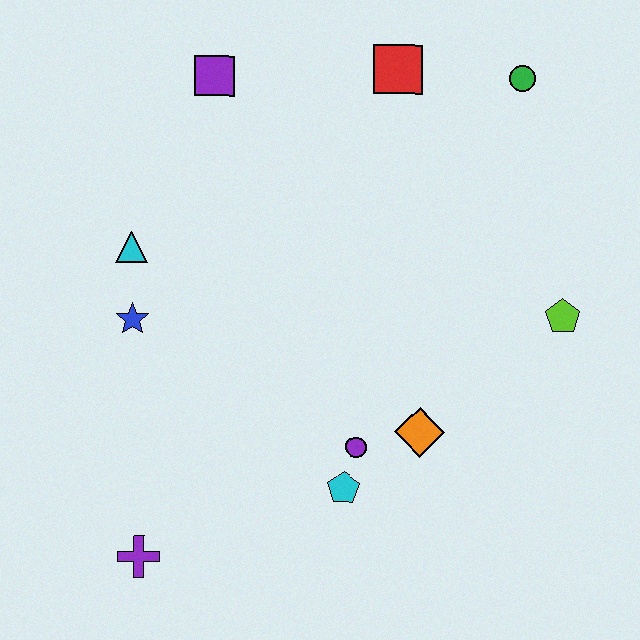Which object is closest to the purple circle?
The cyan pentagon is closest to the purple circle.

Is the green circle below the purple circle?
No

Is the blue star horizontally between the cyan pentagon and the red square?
No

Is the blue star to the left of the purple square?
Yes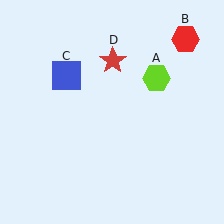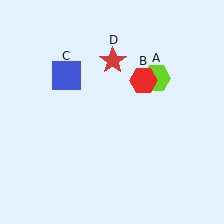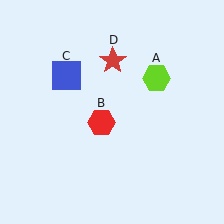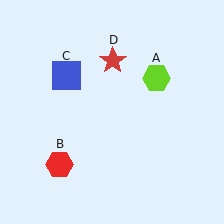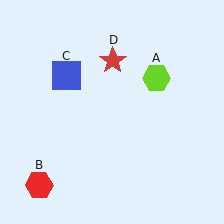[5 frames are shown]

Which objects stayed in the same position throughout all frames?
Lime hexagon (object A) and blue square (object C) and red star (object D) remained stationary.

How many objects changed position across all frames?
1 object changed position: red hexagon (object B).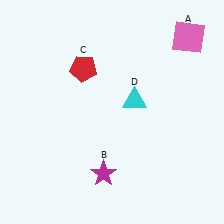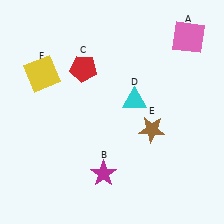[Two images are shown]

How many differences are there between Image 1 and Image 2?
There are 2 differences between the two images.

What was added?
A brown star (E), a yellow square (F) were added in Image 2.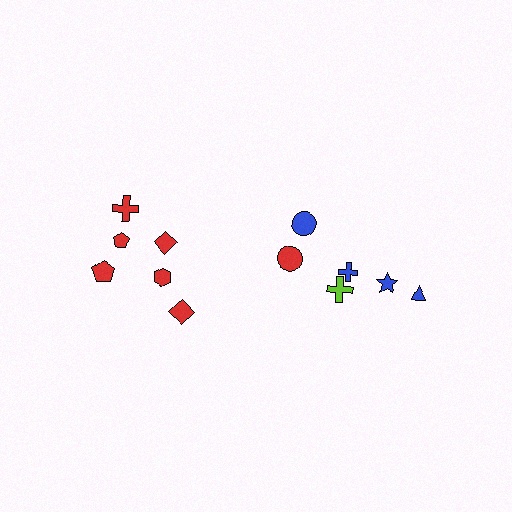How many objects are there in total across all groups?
There are 12 objects.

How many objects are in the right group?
There are 5 objects.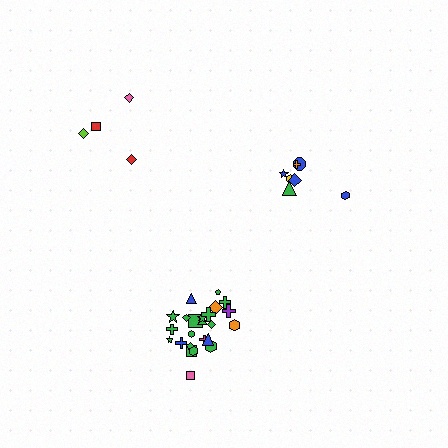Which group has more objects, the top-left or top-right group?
The top-right group.